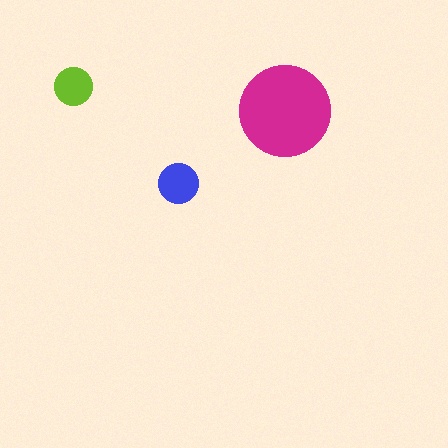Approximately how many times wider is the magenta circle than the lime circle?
About 2.5 times wider.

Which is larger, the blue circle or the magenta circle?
The magenta one.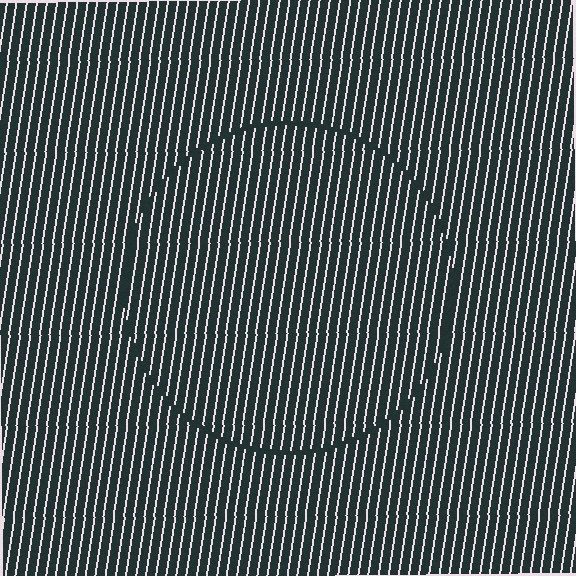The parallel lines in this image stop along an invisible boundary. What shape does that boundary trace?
An illusory circle. The interior of the shape contains the same grating, shifted by half a period — the contour is defined by the phase discontinuity where line-ends from the inner and outer gratings abut.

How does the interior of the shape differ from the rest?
The interior of the shape contains the same grating, shifted by half a period — the contour is defined by the phase discontinuity where line-ends from the inner and outer gratings abut.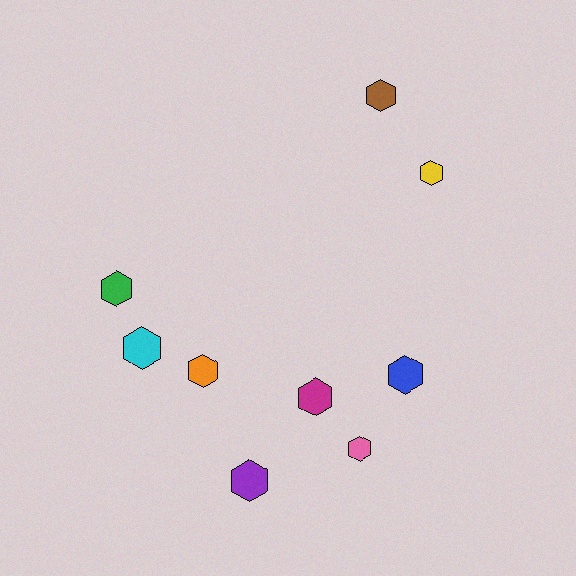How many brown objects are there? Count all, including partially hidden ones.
There is 1 brown object.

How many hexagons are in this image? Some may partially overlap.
There are 9 hexagons.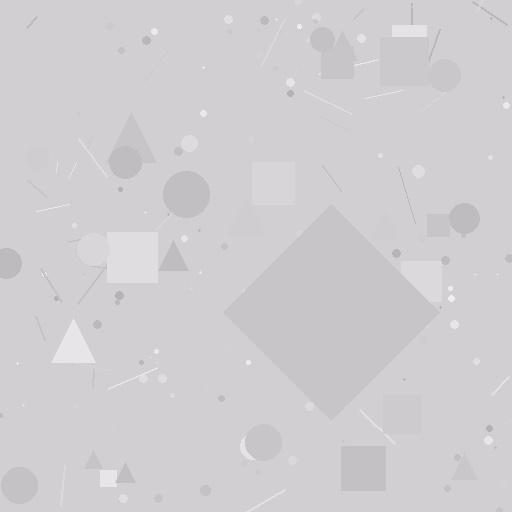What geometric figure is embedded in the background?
A diamond is embedded in the background.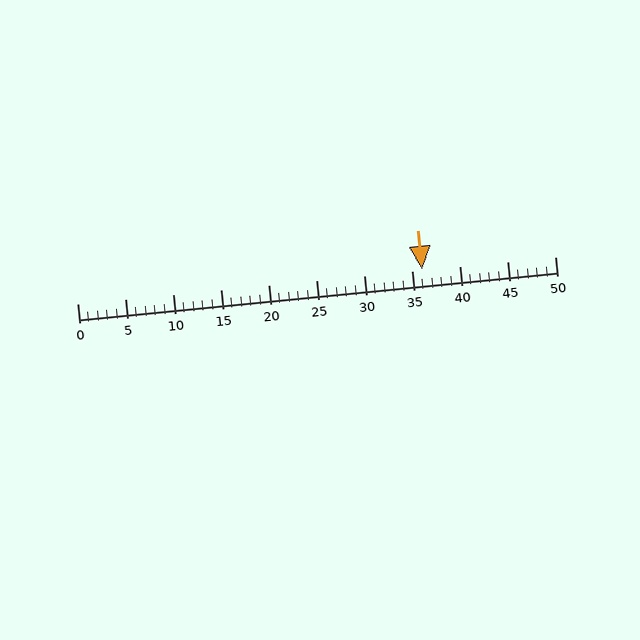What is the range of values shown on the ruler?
The ruler shows values from 0 to 50.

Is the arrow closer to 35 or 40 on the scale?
The arrow is closer to 35.